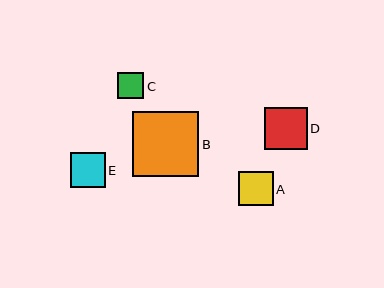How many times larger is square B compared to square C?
Square B is approximately 2.5 times the size of square C.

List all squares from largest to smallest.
From largest to smallest: B, D, E, A, C.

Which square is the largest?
Square B is the largest with a size of approximately 66 pixels.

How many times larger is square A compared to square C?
Square A is approximately 1.3 times the size of square C.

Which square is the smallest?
Square C is the smallest with a size of approximately 26 pixels.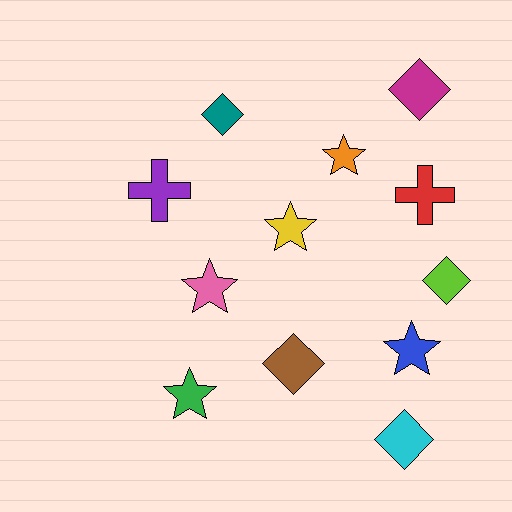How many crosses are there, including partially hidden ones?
There are 2 crosses.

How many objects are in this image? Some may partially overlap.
There are 12 objects.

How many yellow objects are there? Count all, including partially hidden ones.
There is 1 yellow object.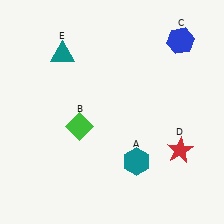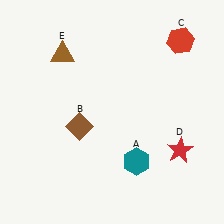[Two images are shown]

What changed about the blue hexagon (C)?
In Image 1, C is blue. In Image 2, it changed to red.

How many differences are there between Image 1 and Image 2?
There are 3 differences between the two images.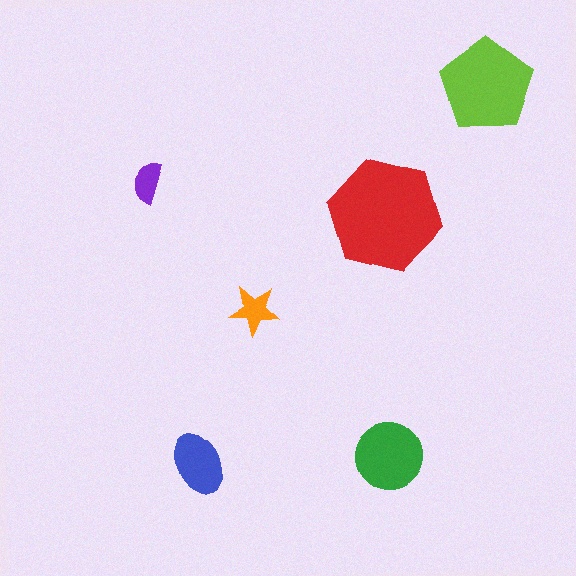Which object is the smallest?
The purple semicircle.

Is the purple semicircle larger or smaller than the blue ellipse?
Smaller.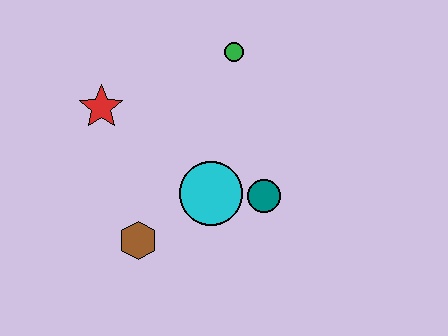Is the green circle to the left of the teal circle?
Yes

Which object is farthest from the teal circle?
The red star is farthest from the teal circle.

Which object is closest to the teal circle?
The cyan circle is closest to the teal circle.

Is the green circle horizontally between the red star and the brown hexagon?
No